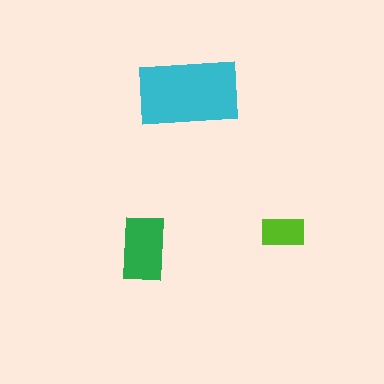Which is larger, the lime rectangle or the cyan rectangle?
The cyan one.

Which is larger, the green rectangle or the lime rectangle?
The green one.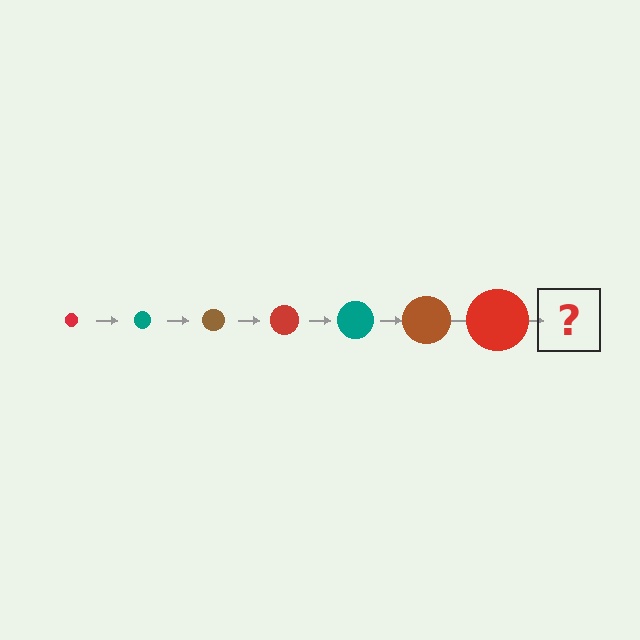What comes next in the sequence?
The next element should be a teal circle, larger than the previous one.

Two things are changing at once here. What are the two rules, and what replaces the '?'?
The two rules are that the circle grows larger each step and the color cycles through red, teal, and brown. The '?' should be a teal circle, larger than the previous one.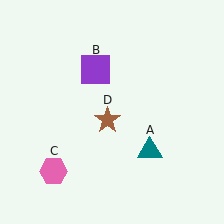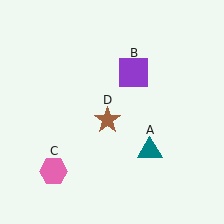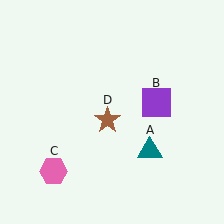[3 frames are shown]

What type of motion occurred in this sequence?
The purple square (object B) rotated clockwise around the center of the scene.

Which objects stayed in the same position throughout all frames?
Teal triangle (object A) and pink hexagon (object C) and brown star (object D) remained stationary.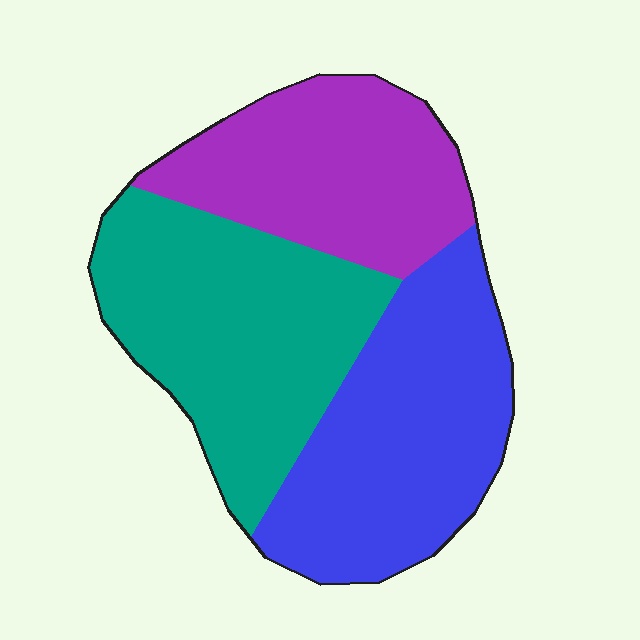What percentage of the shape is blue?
Blue covers 35% of the shape.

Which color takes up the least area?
Purple, at roughly 30%.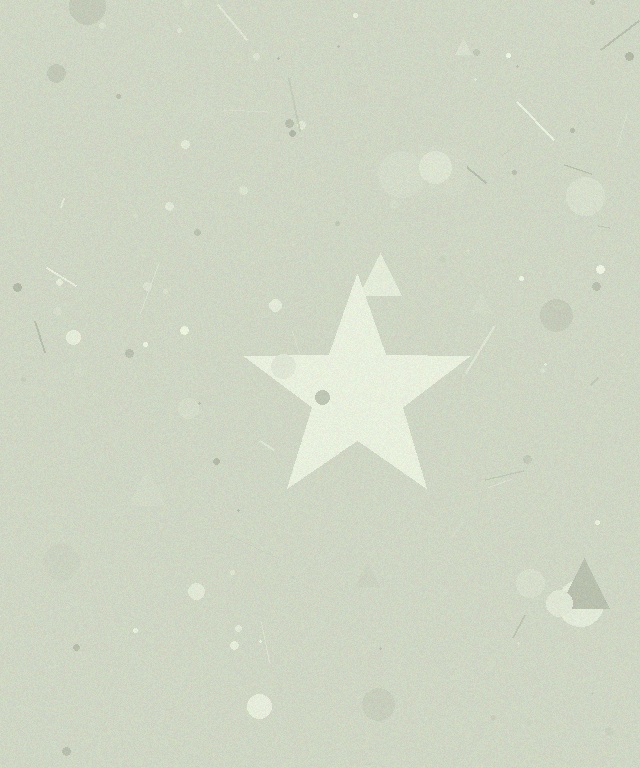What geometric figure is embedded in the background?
A star is embedded in the background.